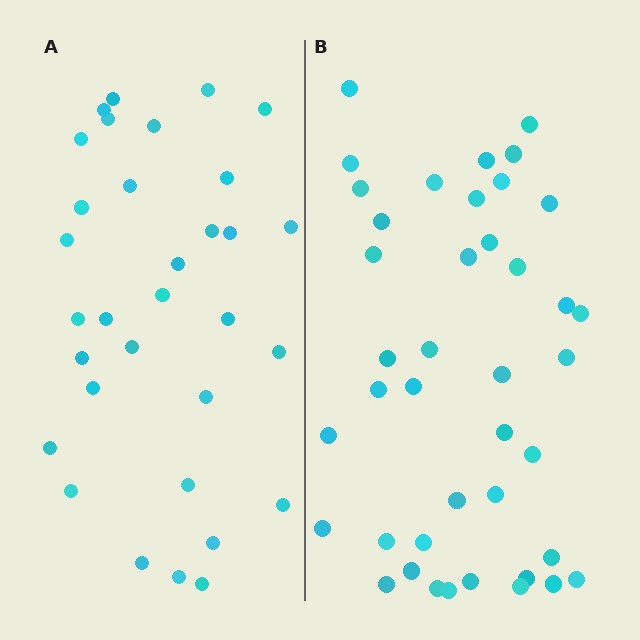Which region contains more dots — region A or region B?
Region B (the right region) has more dots.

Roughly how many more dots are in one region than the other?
Region B has roughly 8 or so more dots than region A.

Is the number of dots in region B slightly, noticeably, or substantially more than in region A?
Region B has noticeably more, but not dramatically so. The ratio is roughly 1.3 to 1.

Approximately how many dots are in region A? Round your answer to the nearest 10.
About 30 dots. (The exact count is 32, which rounds to 30.)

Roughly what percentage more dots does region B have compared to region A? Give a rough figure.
About 30% more.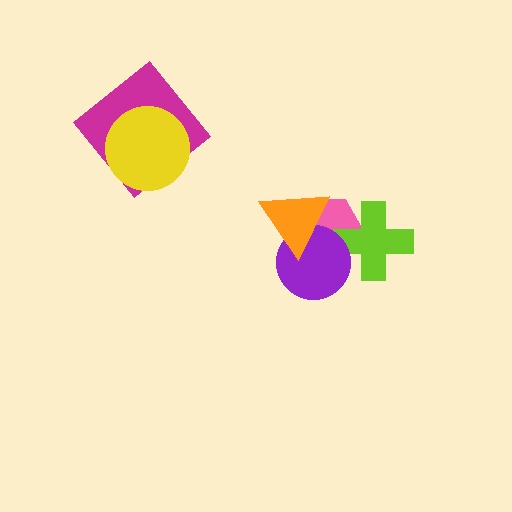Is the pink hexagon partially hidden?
Yes, it is partially covered by another shape.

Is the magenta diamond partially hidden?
Yes, it is partially covered by another shape.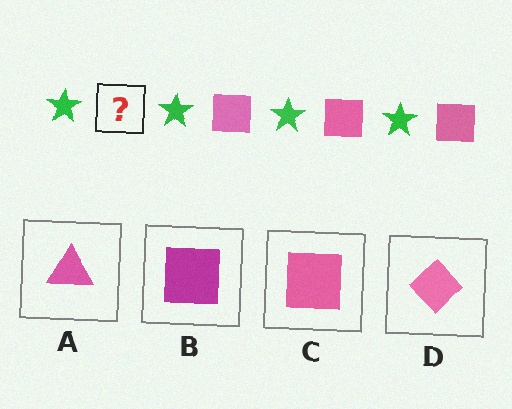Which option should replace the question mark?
Option C.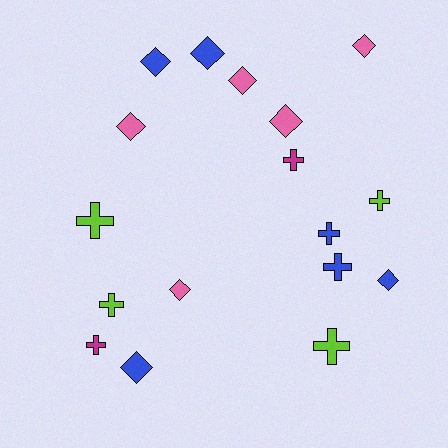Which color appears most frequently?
Blue, with 6 objects.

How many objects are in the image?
There are 17 objects.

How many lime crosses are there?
There are 4 lime crosses.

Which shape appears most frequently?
Diamond, with 9 objects.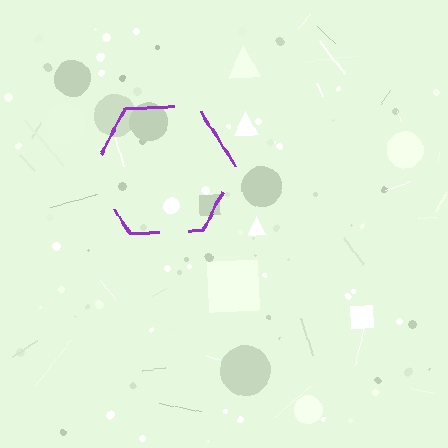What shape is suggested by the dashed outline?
The dashed outline suggests a hexagon.